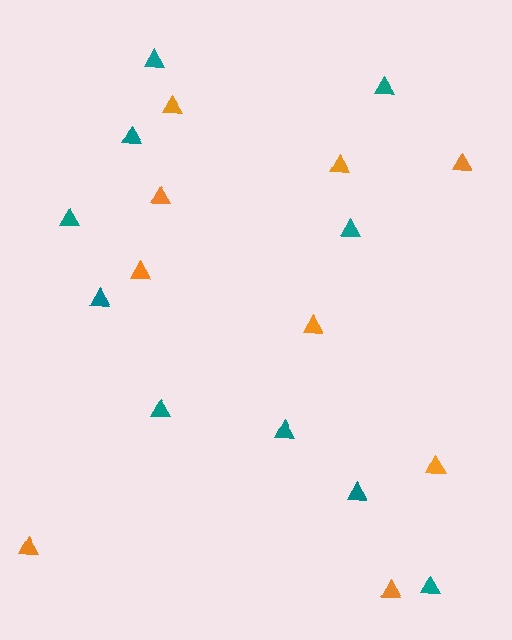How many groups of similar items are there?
There are 2 groups: one group of teal triangles (10) and one group of orange triangles (9).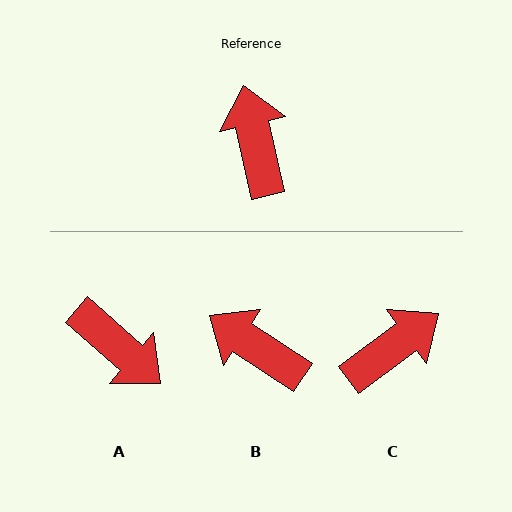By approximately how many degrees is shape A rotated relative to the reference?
Approximately 144 degrees clockwise.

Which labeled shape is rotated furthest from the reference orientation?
A, about 144 degrees away.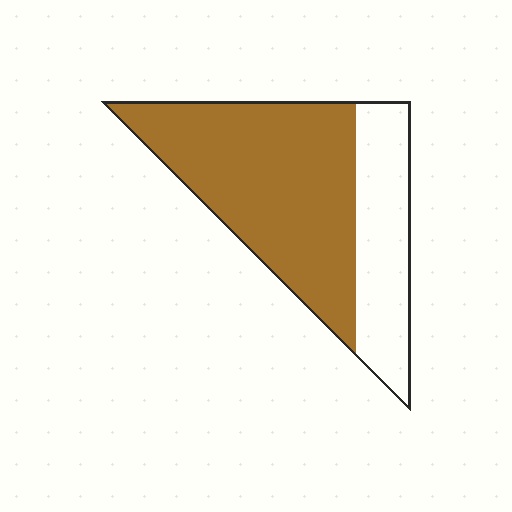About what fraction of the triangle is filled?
About two thirds (2/3).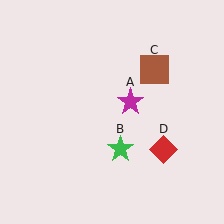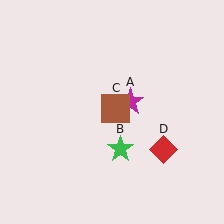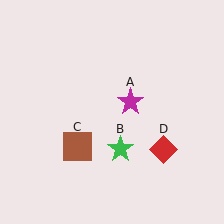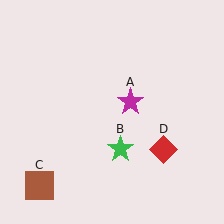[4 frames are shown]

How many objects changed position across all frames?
1 object changed position: brown square (object C).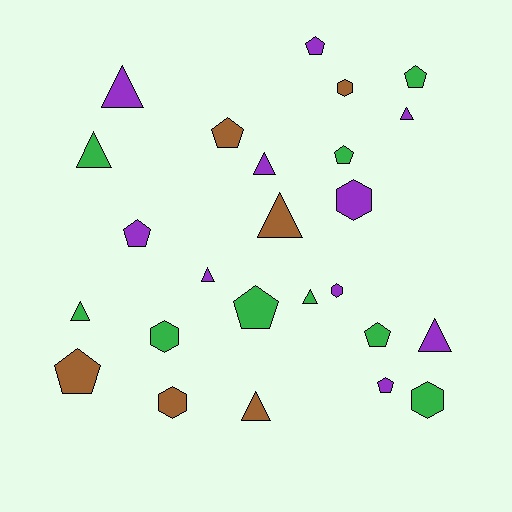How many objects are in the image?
There are 25 objects.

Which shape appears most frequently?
Triangle, with 10 objects.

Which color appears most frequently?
Purple, with 10 objects.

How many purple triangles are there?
There are 5 purple triangles.